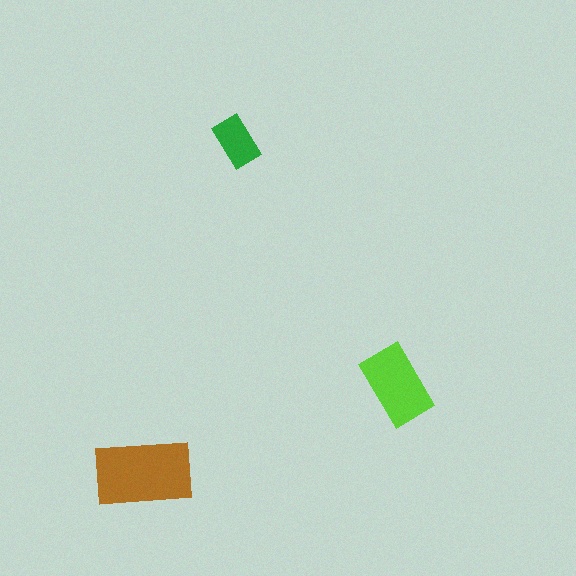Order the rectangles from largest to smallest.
the brown one, the lime one, the green one.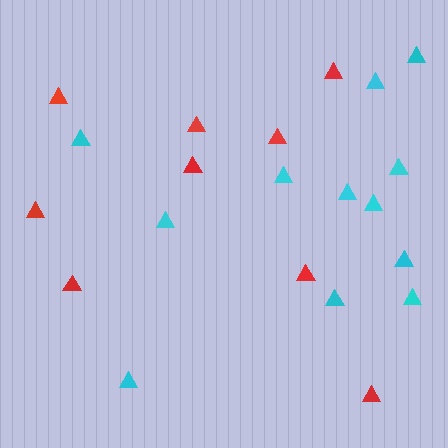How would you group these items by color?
There are 2 groups: one group of red triangles (9) and one group of cyan triangles (12).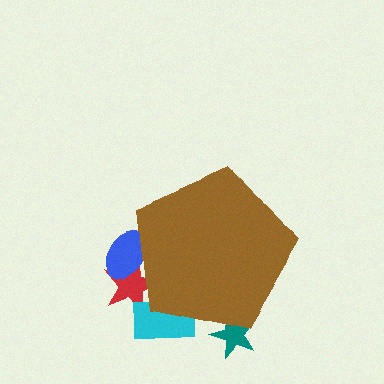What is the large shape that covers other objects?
A brown pentagon.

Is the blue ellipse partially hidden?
Yes, the blue ellipse is partially hidden behind the brown pentagon.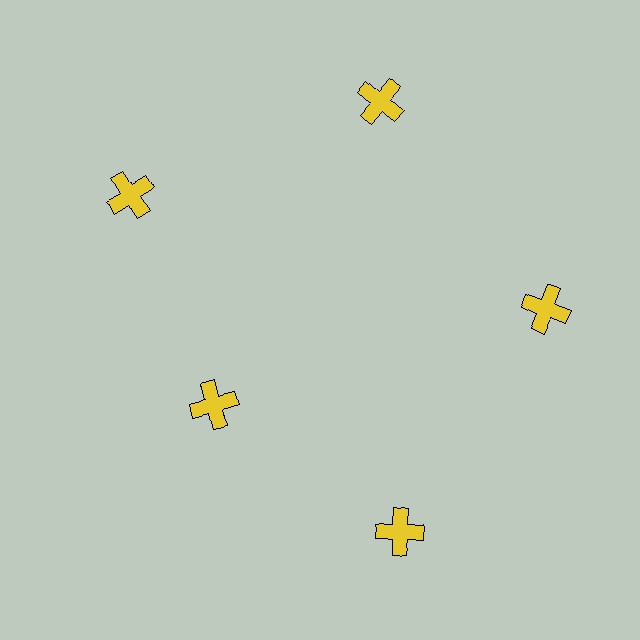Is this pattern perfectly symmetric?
No. The 5 yellow crosses are arranged in a ring, but one element near the 8 o'clock position is pulled inward toward the center, breaking the 5-fold rotational symmetry.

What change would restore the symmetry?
The symmetry would be restored by moving it outward, back onto the ring so that all 5 crosses sit at equal angles and equal distance from the center.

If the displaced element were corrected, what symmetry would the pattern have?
It would have 5-fold rotational symmetry — the pattern would map onto itself every 72 degrees.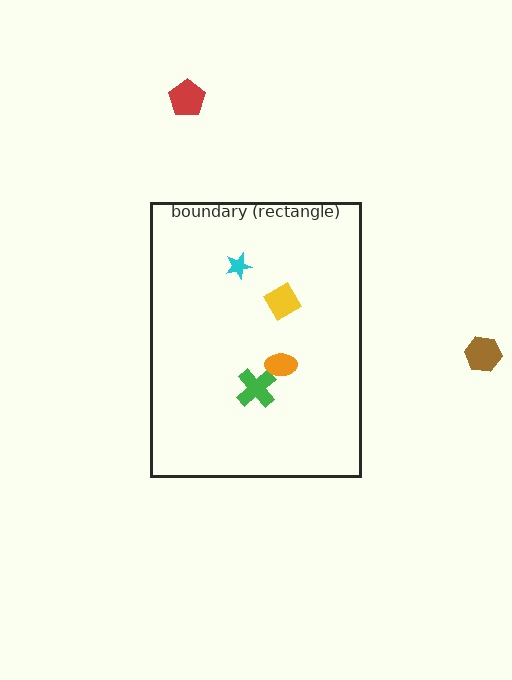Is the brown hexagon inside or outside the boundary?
Outside.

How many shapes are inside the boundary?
4 inside, 2 outside.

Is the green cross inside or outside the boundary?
Inside.